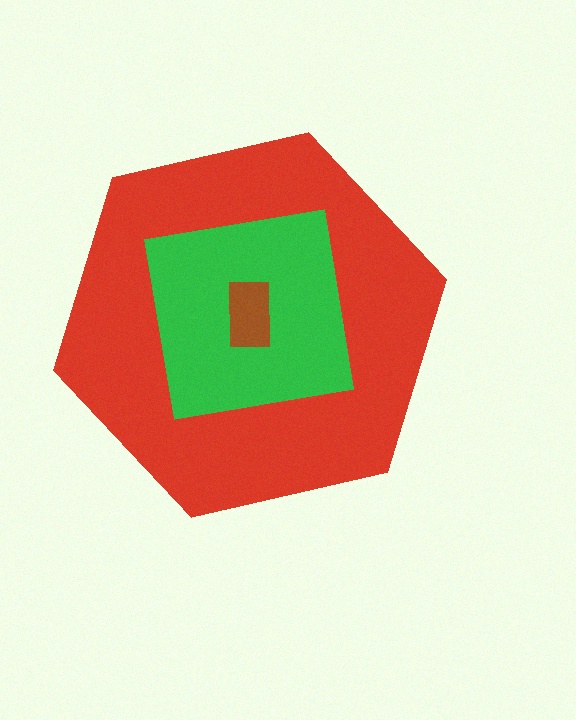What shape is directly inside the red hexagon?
The green square.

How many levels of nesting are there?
3.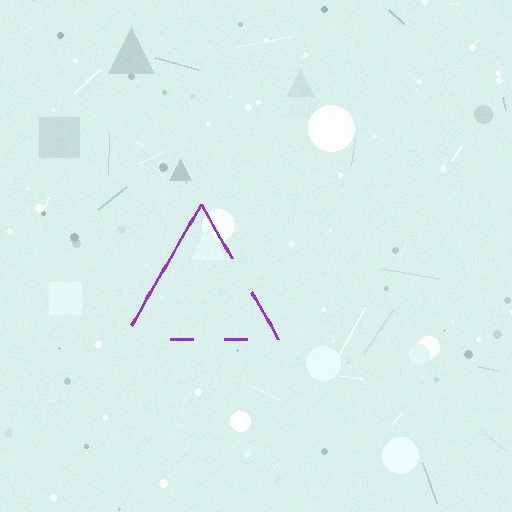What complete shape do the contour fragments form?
The contour fragments form a triangle.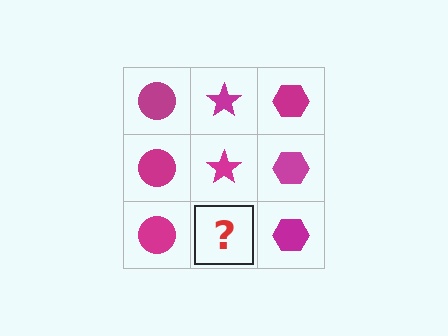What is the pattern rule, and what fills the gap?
The rule is that each column has a consistent shape. The gap should be filled with a magenta star.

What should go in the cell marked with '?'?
The missing cell should contain a magenta star.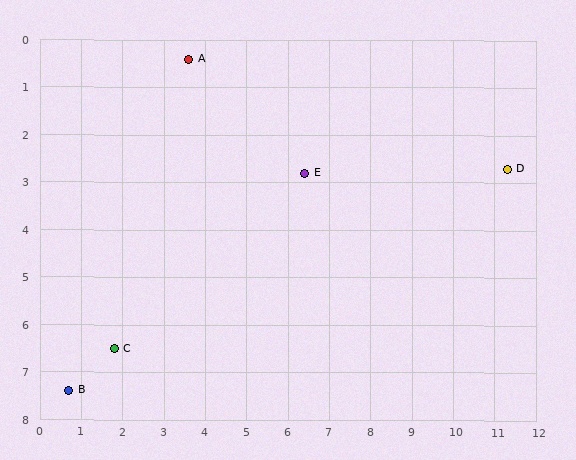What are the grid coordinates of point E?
Point E is at approximately (6.4, 2.8).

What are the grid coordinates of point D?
Point D is at approximately (11.3, 2.7).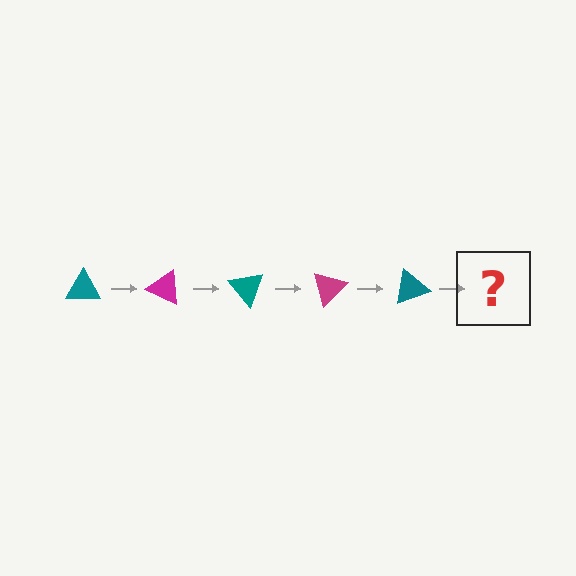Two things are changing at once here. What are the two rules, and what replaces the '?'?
The two rules are that it rotates 25 degrees each step and the color cycles through teal and magenta. The '?' should be a magenta triangle, rotated 125 degrees from the start.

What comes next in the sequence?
The next element should be a magenta triangle, rotated 125 degrees from the start.